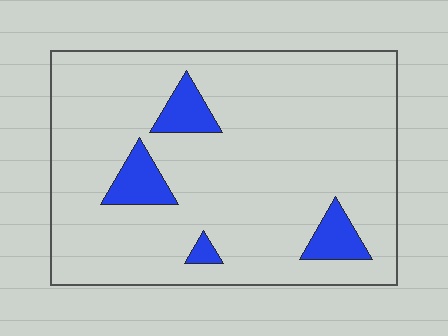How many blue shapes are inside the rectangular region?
4.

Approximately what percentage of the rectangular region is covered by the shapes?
Approximately 10%.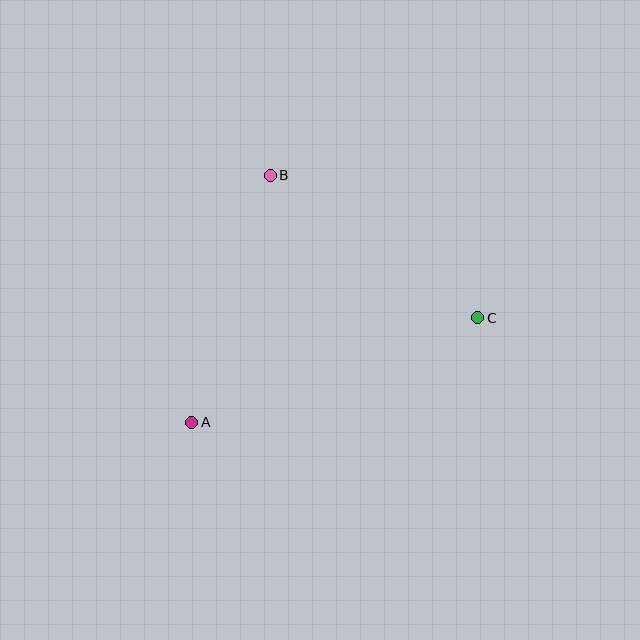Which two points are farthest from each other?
Points A and C are farthest from each other.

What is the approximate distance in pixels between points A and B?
The distance between A and B is approximately 259 pixels.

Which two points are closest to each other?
Points B and C are closest to each other.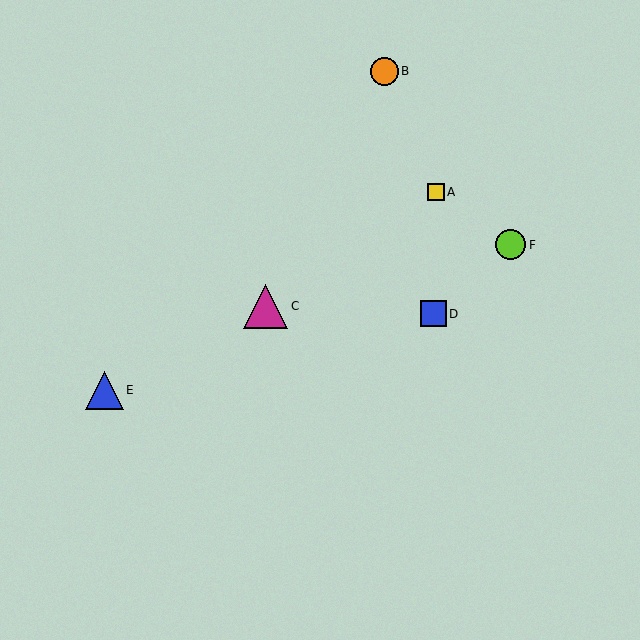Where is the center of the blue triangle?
The center of the blue triangle is at (104, 390).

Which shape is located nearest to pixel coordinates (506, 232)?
The lime circle (labeled F) at (511, 245) is nearest to that location.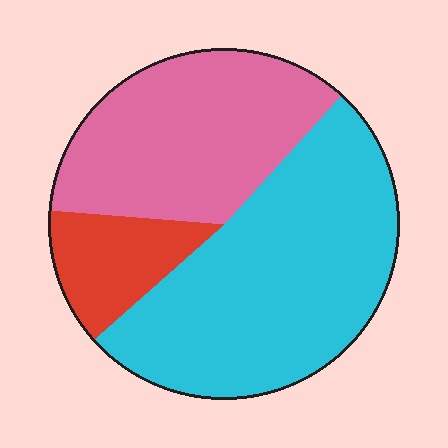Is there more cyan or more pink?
Cyan.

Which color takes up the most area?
Cyan, at roughly 50%.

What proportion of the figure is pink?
Pink covers around 35% of the figure.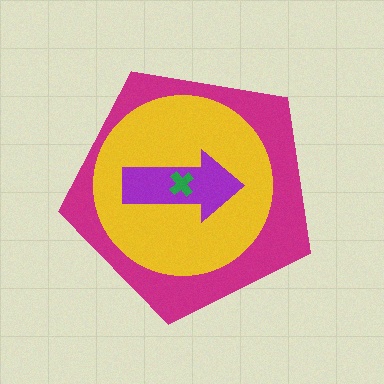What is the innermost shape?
The green cross.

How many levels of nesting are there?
4.